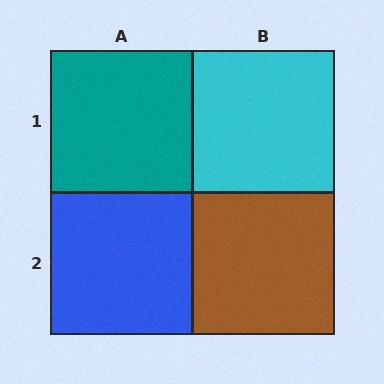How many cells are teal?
1 cell is teal.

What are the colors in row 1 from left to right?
Teal, cyan.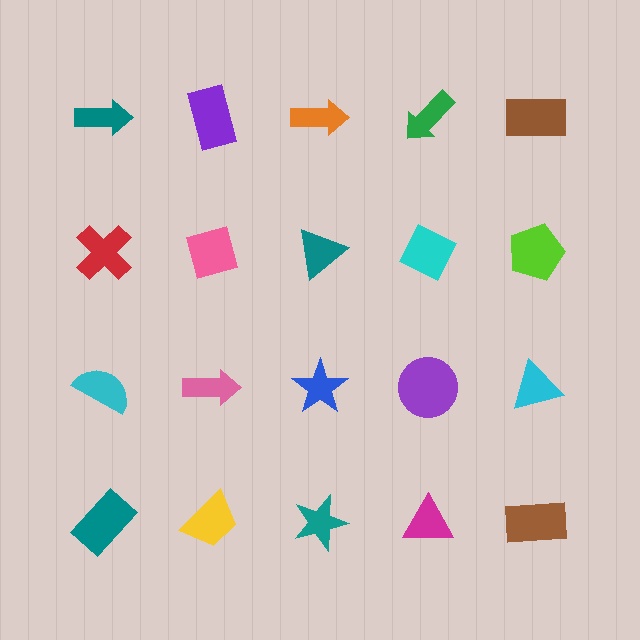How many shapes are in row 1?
5 shapes.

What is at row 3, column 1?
A cyan semicircle.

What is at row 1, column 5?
A brown rectangle.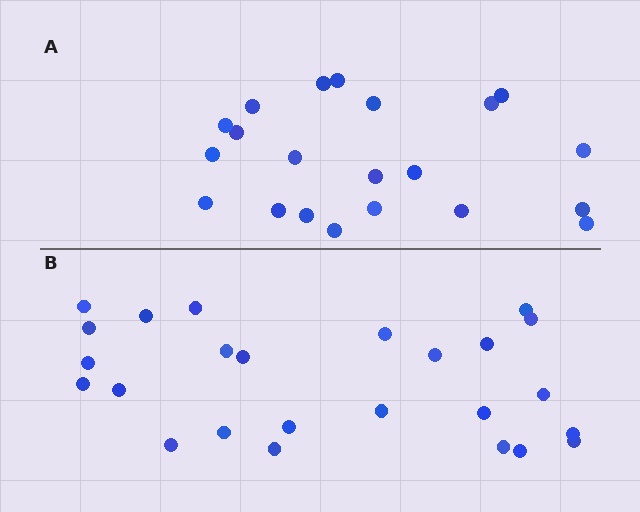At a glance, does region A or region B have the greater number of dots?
Region B (the bottom region) has more dots.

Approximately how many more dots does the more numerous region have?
Region B has about 4 more dots than region A.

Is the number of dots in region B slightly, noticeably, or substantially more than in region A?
Region B has only slightly more — the two regions are fairly close. The ratio is roughly 1.2 to 1.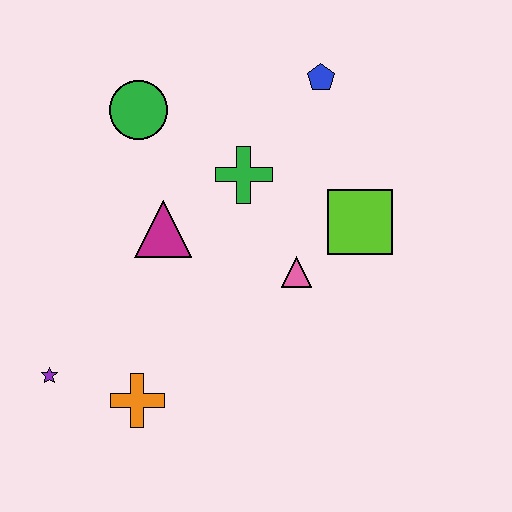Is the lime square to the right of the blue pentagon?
Yes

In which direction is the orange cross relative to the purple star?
The orange cross is to the right of the purple star.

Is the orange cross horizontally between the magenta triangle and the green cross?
No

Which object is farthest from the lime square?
The purple star is farthest from the lime square.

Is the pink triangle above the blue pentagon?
No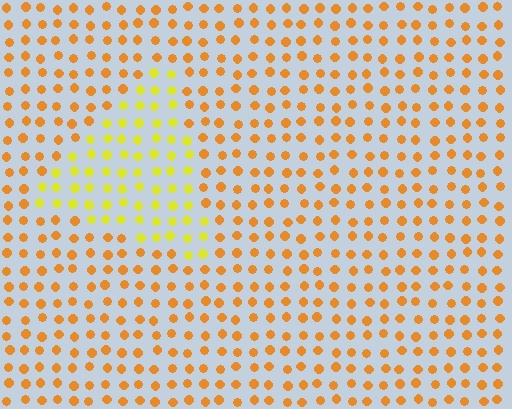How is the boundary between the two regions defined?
The boundary is defined purely by a slight shift in hue (about 33 degrees). Spacing, size, and orientation are identical on both sides.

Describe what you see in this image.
The image is filled with small orange elements in a uniform arrangement. A triangle-shaped region is visible where the elements are tinted to a slightly different hue, forming a subtle color boundary.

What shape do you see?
I see a triangle.